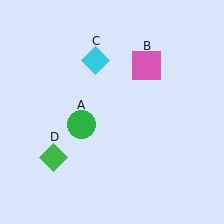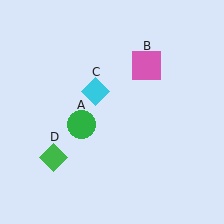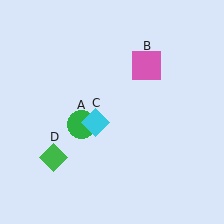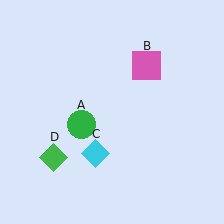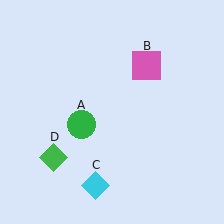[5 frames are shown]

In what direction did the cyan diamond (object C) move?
The cyan diamond (object C) moved down.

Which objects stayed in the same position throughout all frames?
Green circle (object A) and pink square (object B) and green diamond (object D) remained stationary.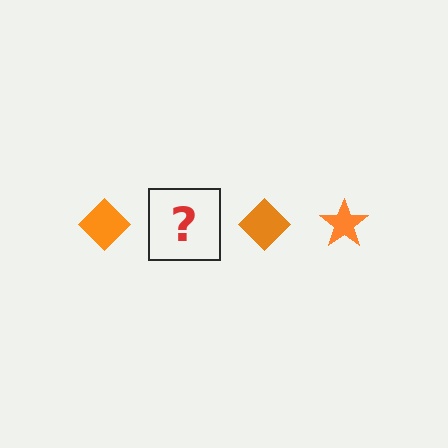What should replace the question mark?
The question mark should be replaced with an orange star.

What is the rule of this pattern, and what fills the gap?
The rule is that the pattern cycles through diamond, star shapes in orange. The gap should be filled with an orange star.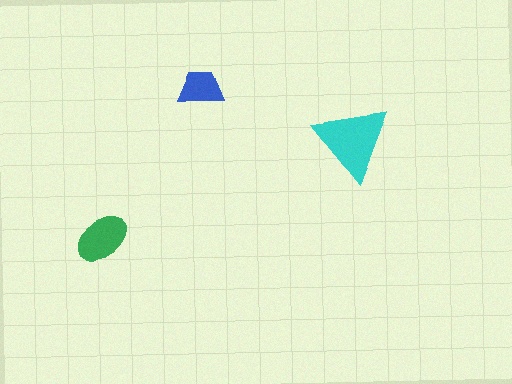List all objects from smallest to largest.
The blue trapezoid, the green ellipse, the cyan triangle.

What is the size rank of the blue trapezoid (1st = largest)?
3rd.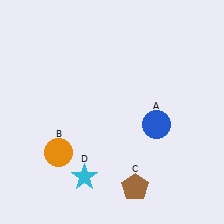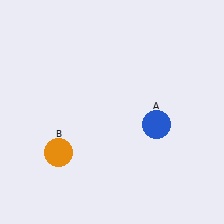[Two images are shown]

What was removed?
The brown pentagon (C), the cyan star (D) were removed in Image 2.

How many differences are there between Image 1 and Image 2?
There are 2 differences between the two images.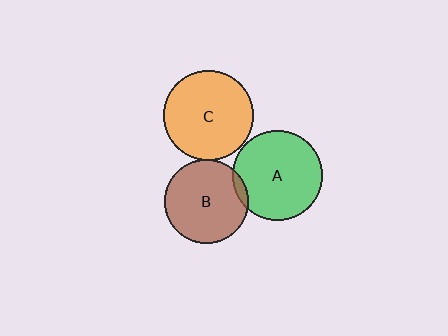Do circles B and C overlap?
Yes.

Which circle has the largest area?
Circle A (green).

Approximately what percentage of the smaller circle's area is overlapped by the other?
Approximately 5%.